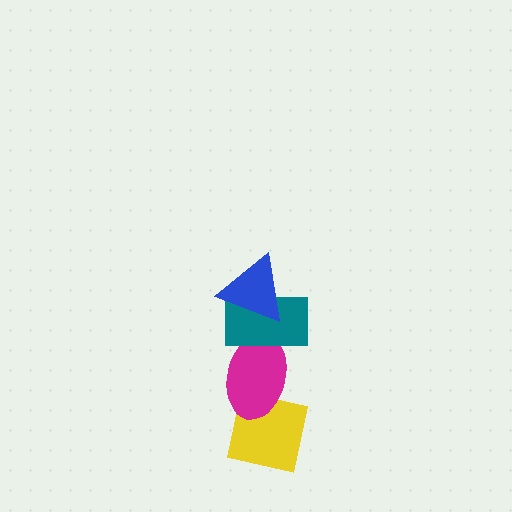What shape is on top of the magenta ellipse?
The teal rectangle is on top of the magenta ellipse.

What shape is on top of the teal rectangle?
The blue triangle is on top of the teal rectangle.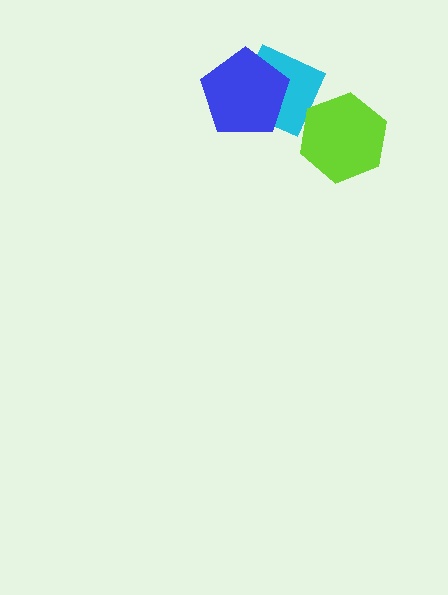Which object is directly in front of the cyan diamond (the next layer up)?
The lime hexagon is directly in front of the cyan diamond.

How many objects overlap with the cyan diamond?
2 objects overlap with the cyan diamond.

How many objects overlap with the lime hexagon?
1 object overlaps with the lime hexagon.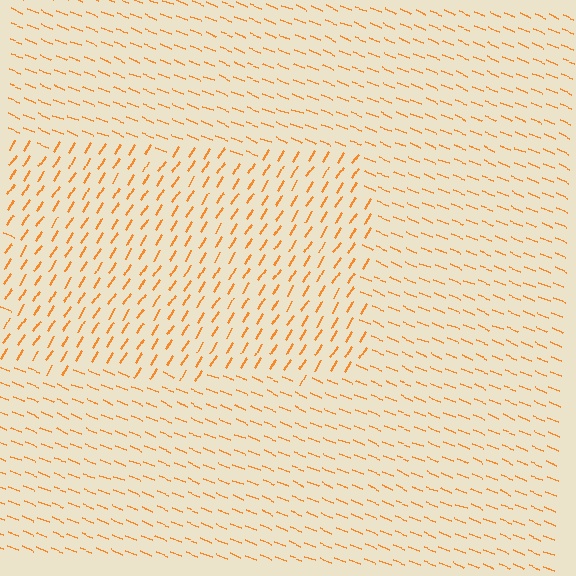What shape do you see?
I see a rectangle.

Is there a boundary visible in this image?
Yes, there is a texture boundary formed by a change in line orientation.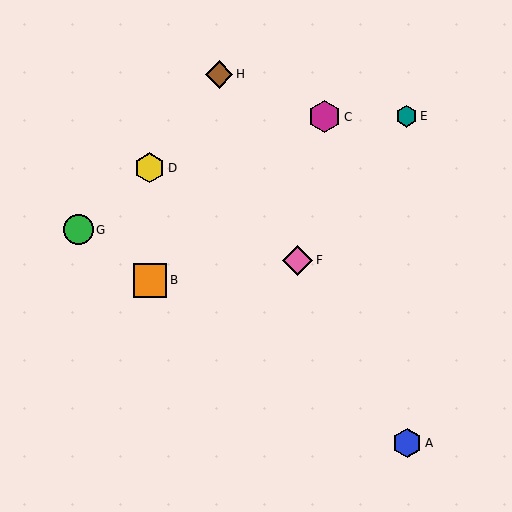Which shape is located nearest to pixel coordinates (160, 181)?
The yellow hexagon (labeled D) at (150, 168) is nearest to that location.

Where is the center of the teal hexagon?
The center of the teal hexagon is at (407, 116).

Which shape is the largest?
The orange square (labeled B) is the largest.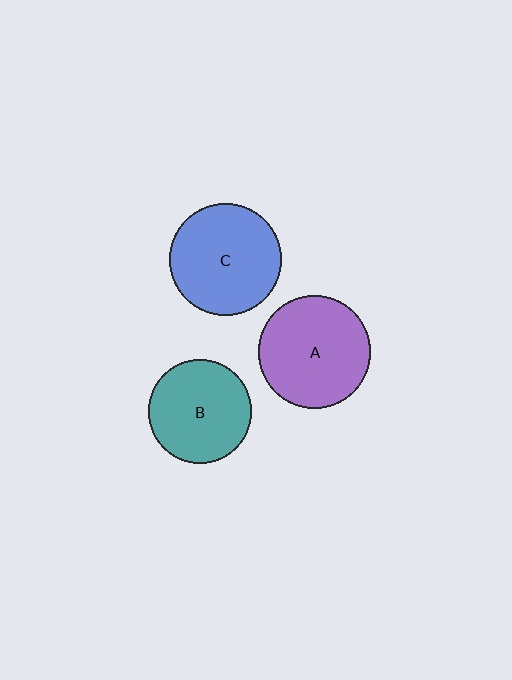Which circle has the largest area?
Circle A (purple).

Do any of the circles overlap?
No, none of the circles overlap.